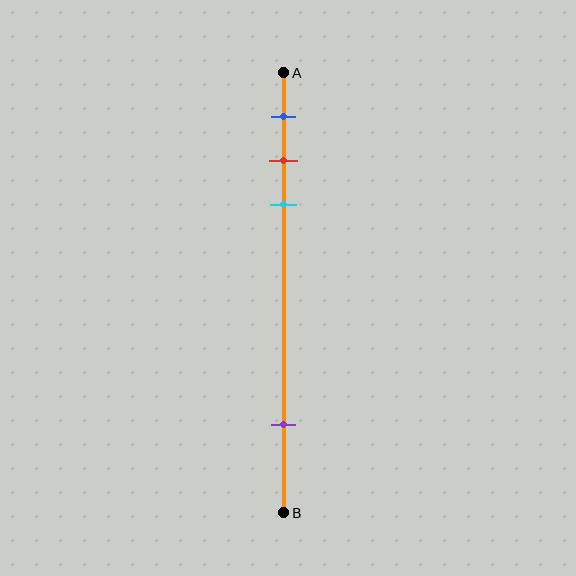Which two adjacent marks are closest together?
The red and cyan marks are the closest adjacent pair.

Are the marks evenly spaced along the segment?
No, the marks are not evenly spaced.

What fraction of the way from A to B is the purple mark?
The purple mark is approximately 80% (0.8) of the way from A to B.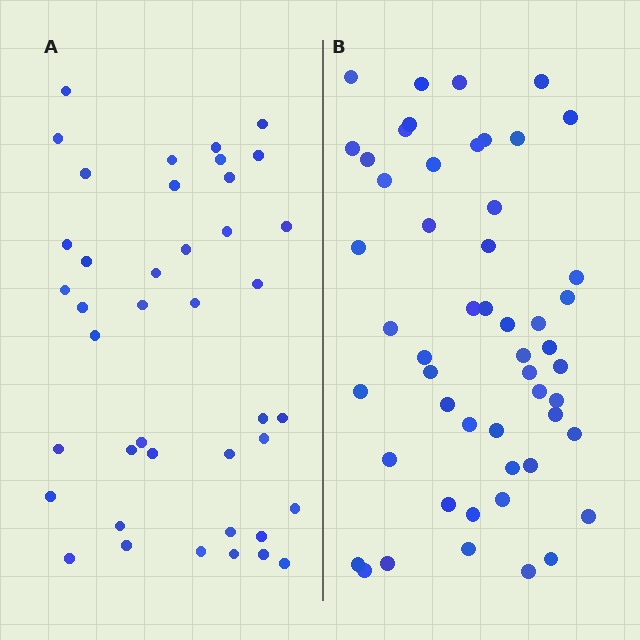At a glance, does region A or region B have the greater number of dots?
Region B (the right region) has more dots.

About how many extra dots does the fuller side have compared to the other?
Region B has roughly 12 or so more dots than region A.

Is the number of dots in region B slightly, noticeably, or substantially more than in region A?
Region B has noticeably more, but not dramatically so. The ratio is roughly 1.3 to 1.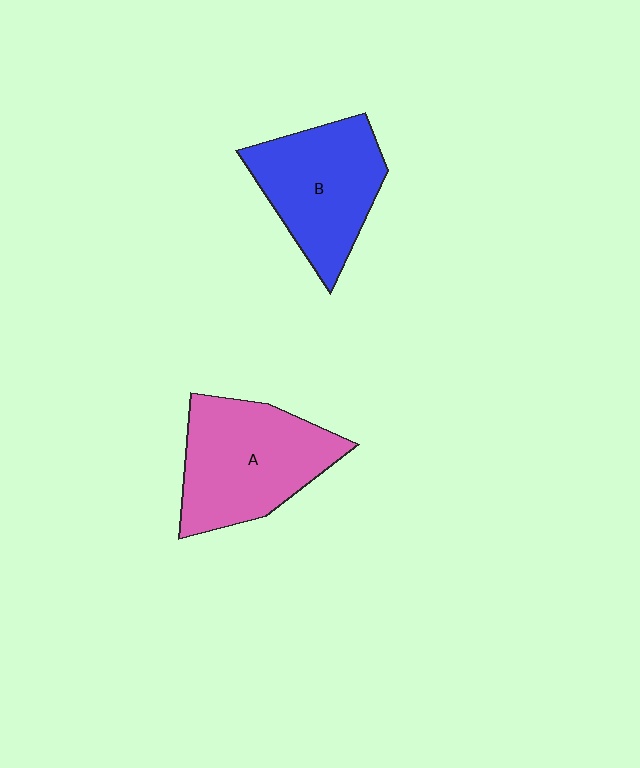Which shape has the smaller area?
Shape B (blue).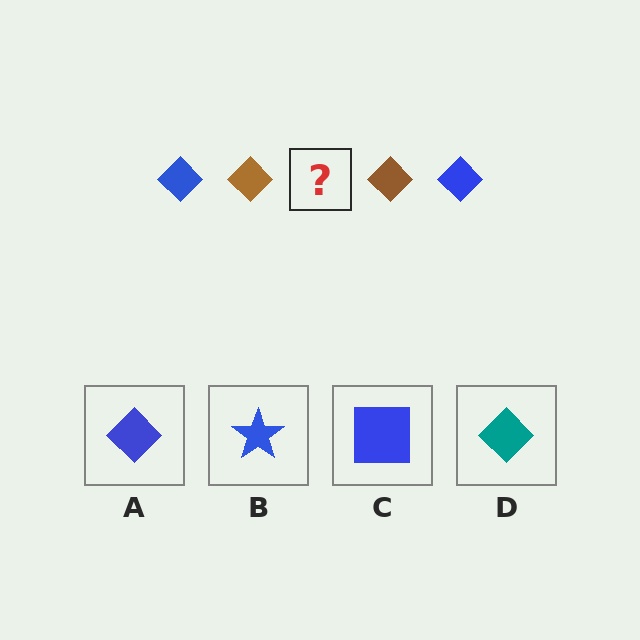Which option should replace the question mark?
Option A.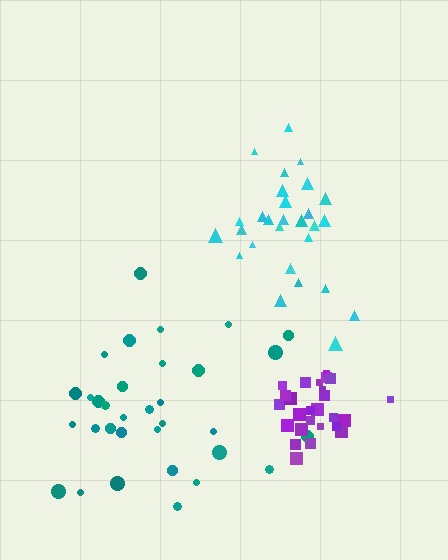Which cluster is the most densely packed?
Purple.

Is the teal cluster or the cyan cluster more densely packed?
Cyan.